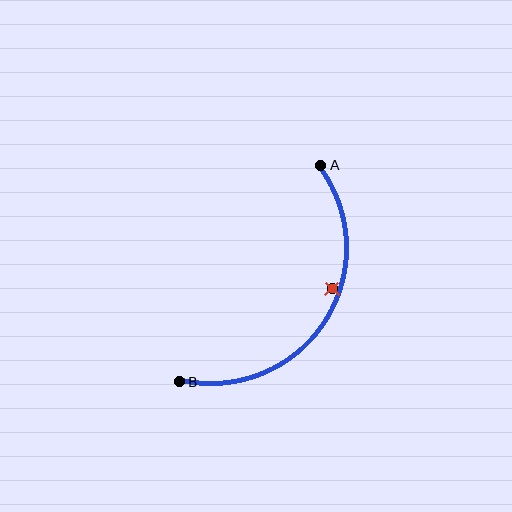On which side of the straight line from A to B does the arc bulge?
The arc bulges to the right of the straight line connecting A and B.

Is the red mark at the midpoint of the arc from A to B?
No — the red mark does not lie on the arc at all. It sits slightly inside the curve.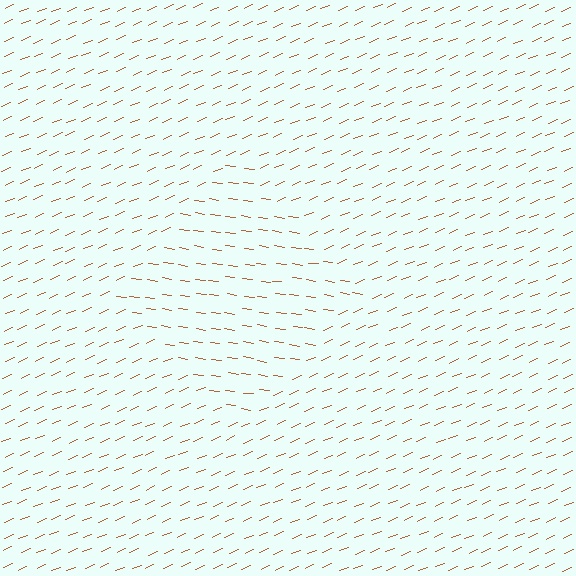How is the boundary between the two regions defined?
The boundary is defined purely by a change in line orientation (approximately 30 degrees difference). All lines are the same color and thickness.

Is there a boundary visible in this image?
Yes, there is a texture boundary formed by a change in line orientation.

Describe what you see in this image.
The image is filled with small brown line segments. A diamond region in the image has lines oriented differently from the surrounding lines, creating a visible texture boundary.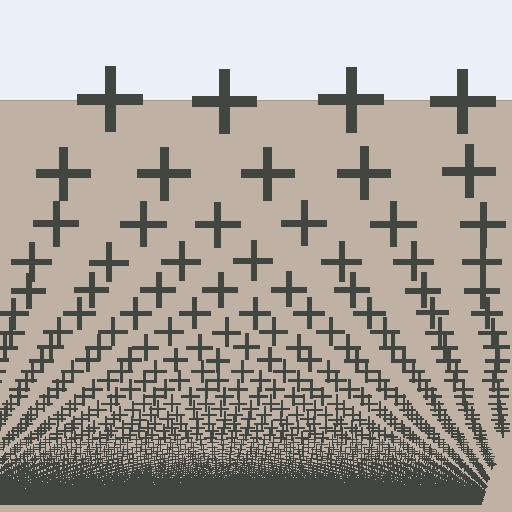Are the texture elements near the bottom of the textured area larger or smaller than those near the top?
Smaller. The gradient is inverted — elements near the bottom are smaller and denser.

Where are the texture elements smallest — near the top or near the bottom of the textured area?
Near the bottom.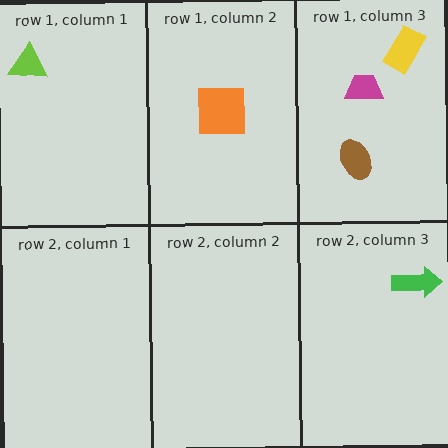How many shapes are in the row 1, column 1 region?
1.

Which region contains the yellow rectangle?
The row 1, column 3 region.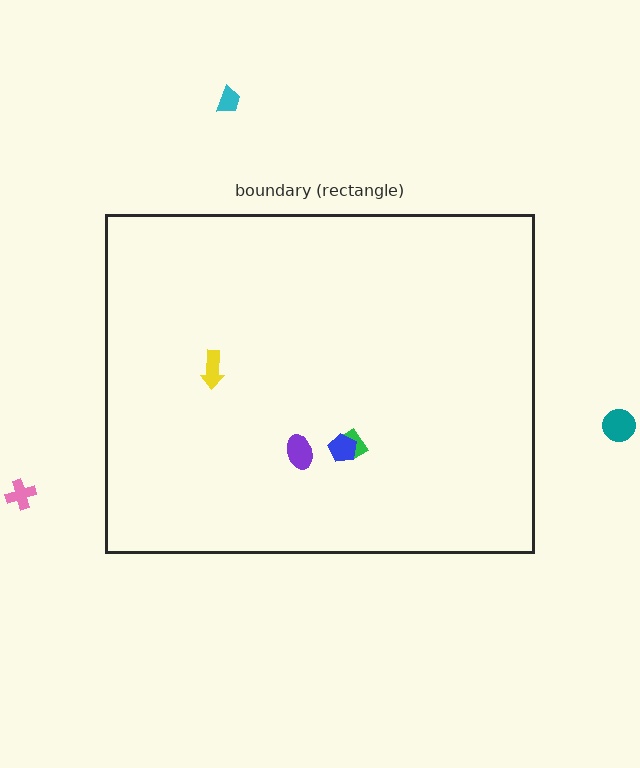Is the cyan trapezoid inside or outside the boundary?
Outside.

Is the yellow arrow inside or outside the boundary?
Inside.